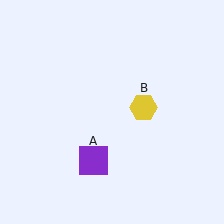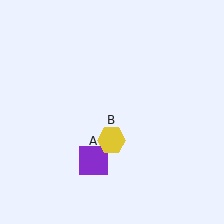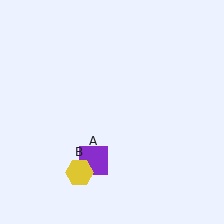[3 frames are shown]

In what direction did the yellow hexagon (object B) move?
The yellow hexagon (object B) moved down and to the left.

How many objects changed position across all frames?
1 object changed position: yellow hexagon (object B).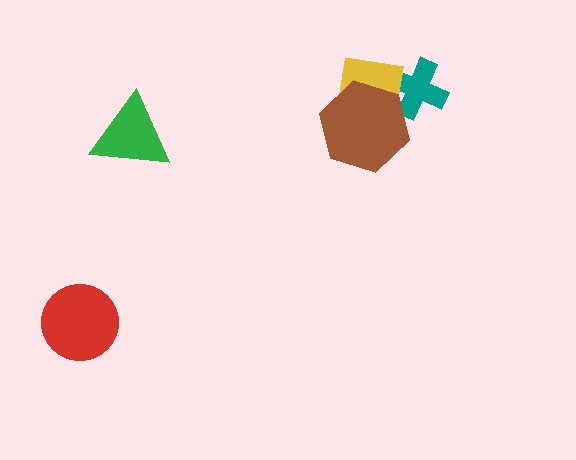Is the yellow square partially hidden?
Yes, it is partially covered by another shape.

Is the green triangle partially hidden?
No, no other shape covers it.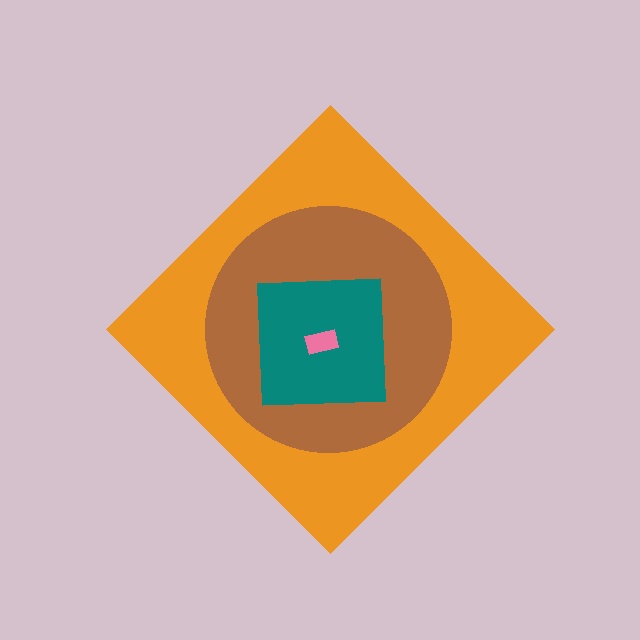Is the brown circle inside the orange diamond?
Yes.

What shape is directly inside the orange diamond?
The brown circle.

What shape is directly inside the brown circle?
The teal square.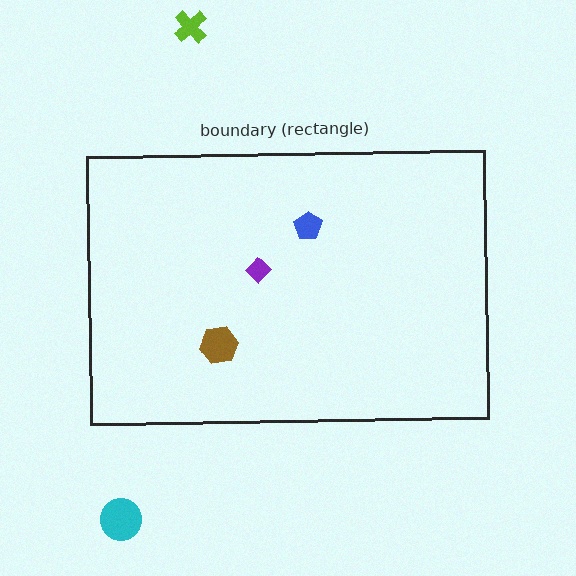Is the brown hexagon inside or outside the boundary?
Inside.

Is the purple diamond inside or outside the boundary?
Inside.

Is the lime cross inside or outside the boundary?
Outside.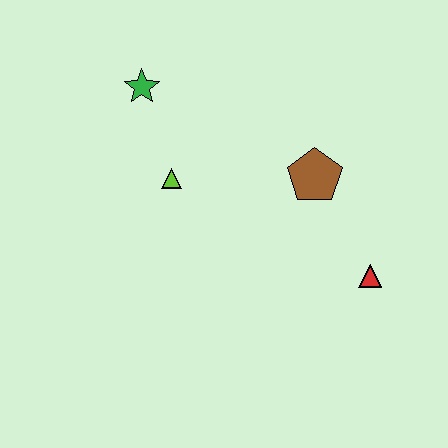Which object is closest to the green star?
The lime triangle is closest to the green star.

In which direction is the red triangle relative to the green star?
The red triangle is to the right of the green star.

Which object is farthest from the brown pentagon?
The green star is farthest from the brown pentagon.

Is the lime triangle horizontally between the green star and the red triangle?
Yes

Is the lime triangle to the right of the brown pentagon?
No